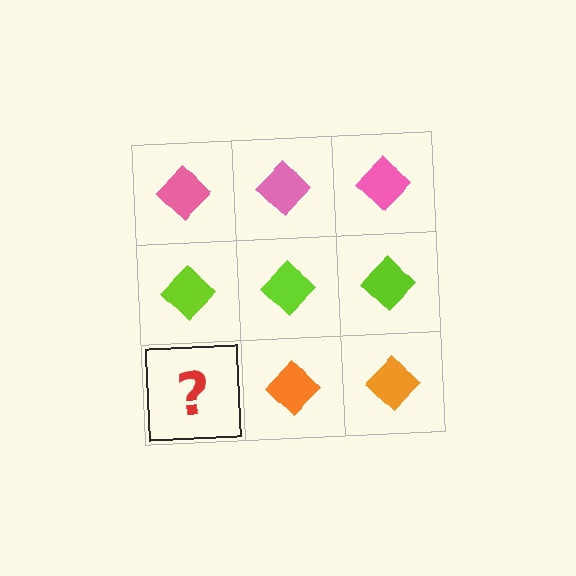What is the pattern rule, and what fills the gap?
The rule is that each row has a consistent color. The gap should be filled with an orange diamond.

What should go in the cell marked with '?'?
The missing cell should contain an orange diamond.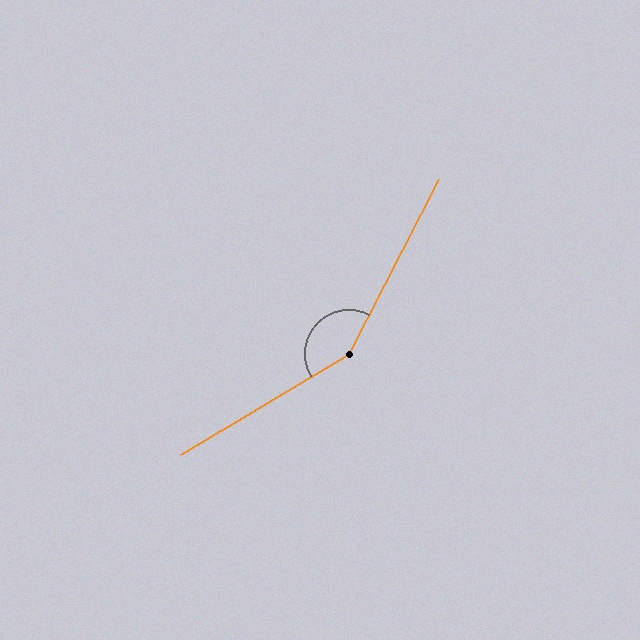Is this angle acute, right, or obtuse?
It is obtuse.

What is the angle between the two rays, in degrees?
Approximately 148 degrees.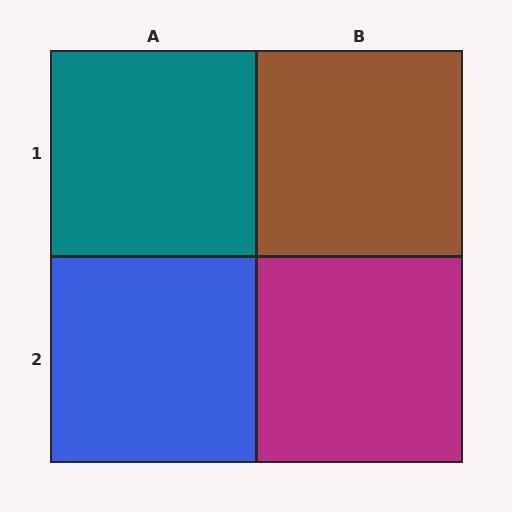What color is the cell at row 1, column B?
Brown.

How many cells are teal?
1 cell is teal.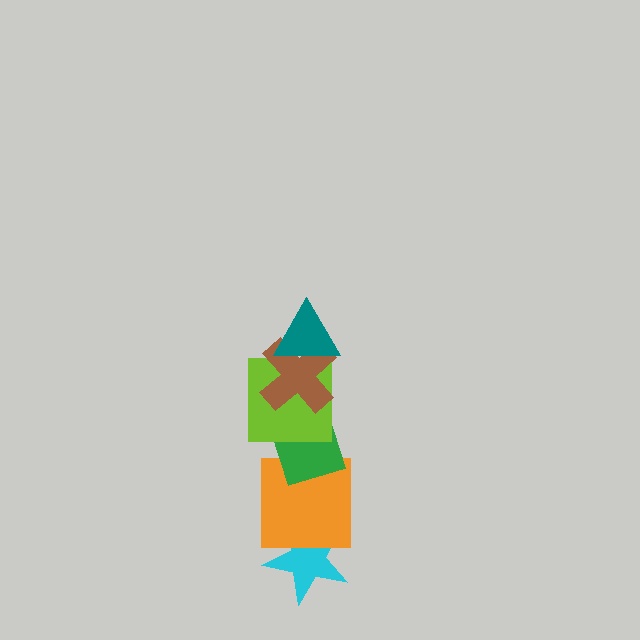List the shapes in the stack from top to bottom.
From top to bottom: the teal triangle, the brown cross, the lime square, the green diamond, the orange square, the cyan star.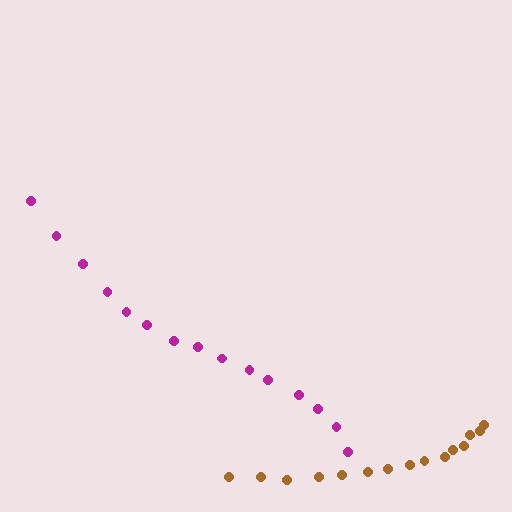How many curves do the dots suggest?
There are 2 distinct paths.